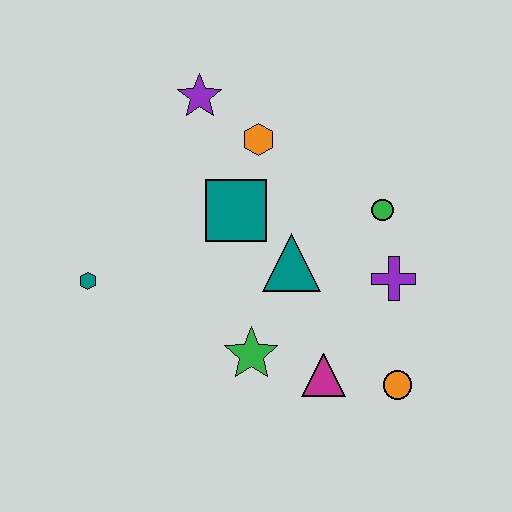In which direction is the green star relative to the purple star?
The green star is below the purple star.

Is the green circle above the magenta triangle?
Yes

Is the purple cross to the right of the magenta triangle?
Yes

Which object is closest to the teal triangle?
The teal square is closest to the teal triangle.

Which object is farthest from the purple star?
The orange circle is farthest from the purple star.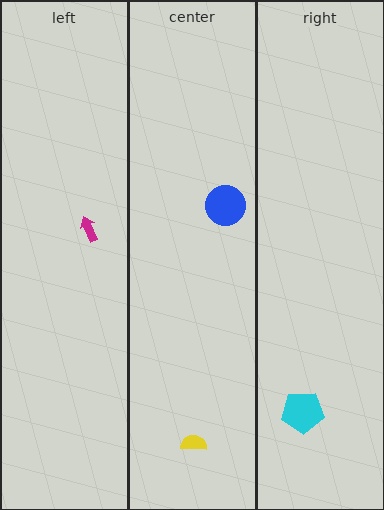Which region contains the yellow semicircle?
The center region.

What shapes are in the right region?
The cyan pentagon.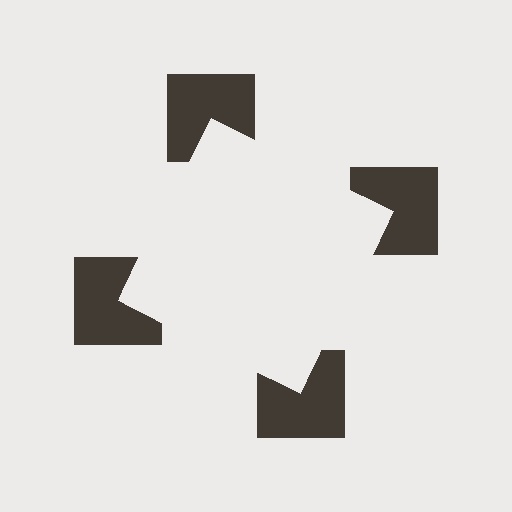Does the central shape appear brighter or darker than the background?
It typically appears slightly brighter than the background, even though no actual brightness change is drawn.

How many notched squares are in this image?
There are 4 — one at each vertex of the illusory square.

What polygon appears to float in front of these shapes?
An illusory square — its edges are inferred from the aligned wedge cuts in the notched squares, not physically drawn.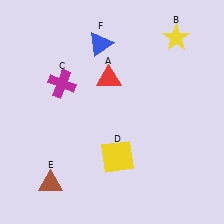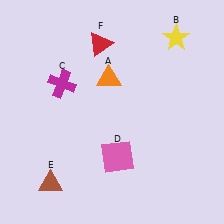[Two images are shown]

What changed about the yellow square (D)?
In Image 1, D is yellow. In Image 2, it changed to pink.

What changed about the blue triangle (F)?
In Image 1, F is blue. In Image 2, it changed to red.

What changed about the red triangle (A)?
In Image 1, A is red. In Image 2, it changed to orange.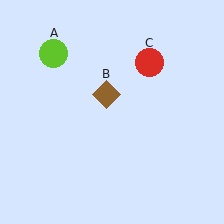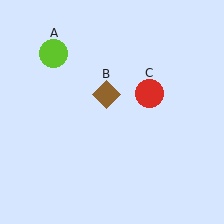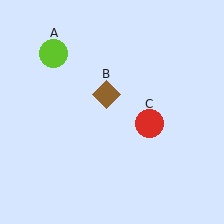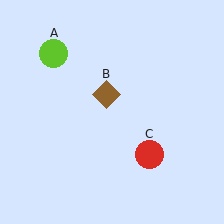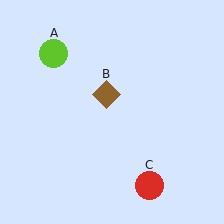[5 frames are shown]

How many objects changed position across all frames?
1 object changed position: red circle (object C).